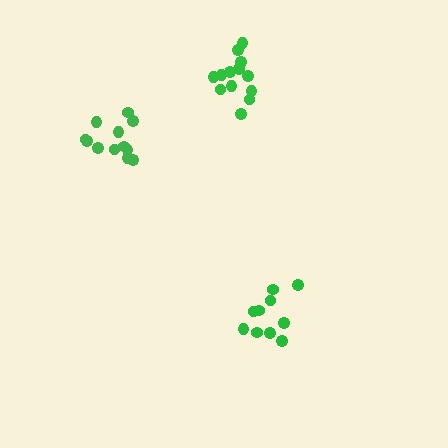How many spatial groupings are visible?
There are 3 spatial groupings.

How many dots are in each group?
Group 1: 13 dots, Group 2: 10 dots, Group 3: 12 dots (35 total).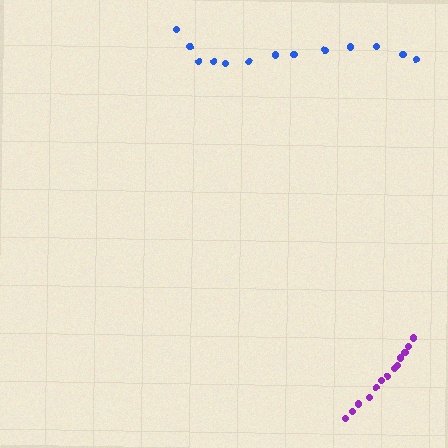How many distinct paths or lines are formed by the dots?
There are 2 distinct paths.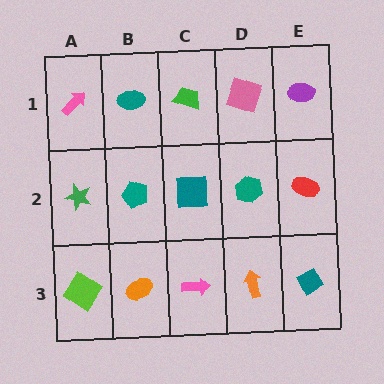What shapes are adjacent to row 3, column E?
A red ellipse (row 2, column E), an orange arrow (row 3, column D).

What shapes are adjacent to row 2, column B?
A teal ellipse (row 1, column B), an orange ellipse (row 3, column B), a green star (row 2, column A), a teal square (row 2, column C).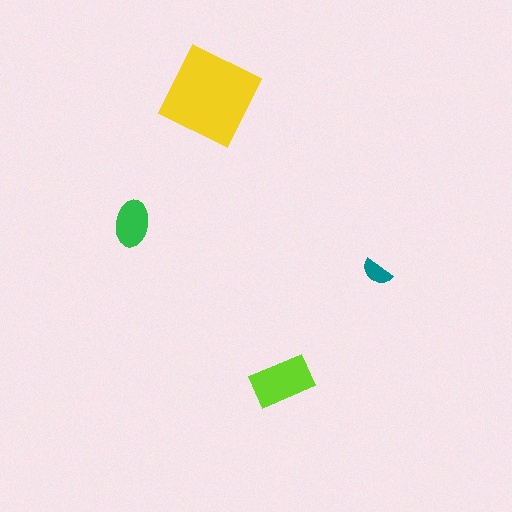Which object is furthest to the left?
The green ellipse is leftmost.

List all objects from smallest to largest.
The teal semicircle, the green ellipse, the lime rectangle, the yellow diamond.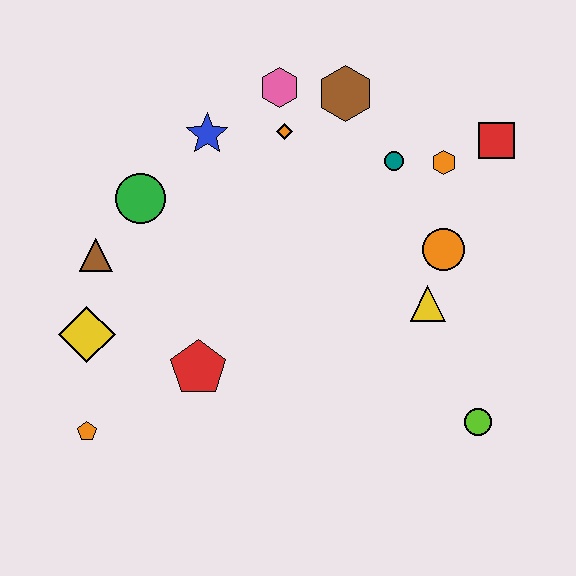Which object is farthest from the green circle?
The lime circle is farthest from the green circle.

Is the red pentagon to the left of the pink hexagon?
Yes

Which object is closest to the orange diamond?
The pink hexagon is closest to the orange diamond.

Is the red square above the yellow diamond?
Yes